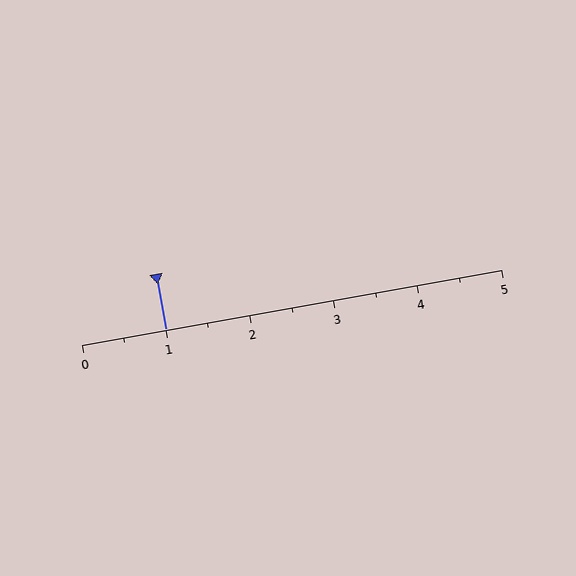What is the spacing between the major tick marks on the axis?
The major ticks are spaced 1 apart.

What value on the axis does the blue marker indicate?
The marker indicates approximately 1.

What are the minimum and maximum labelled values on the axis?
The axis runs from 0 to 5.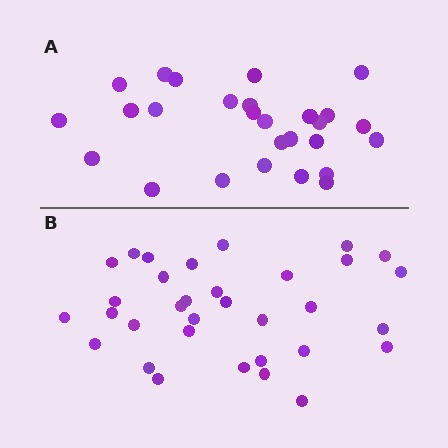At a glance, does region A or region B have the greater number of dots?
Region B (the bottom region) has more dots.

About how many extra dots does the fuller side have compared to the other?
Region B has about 6 more dots than region A.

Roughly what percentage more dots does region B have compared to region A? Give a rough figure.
About 20% more.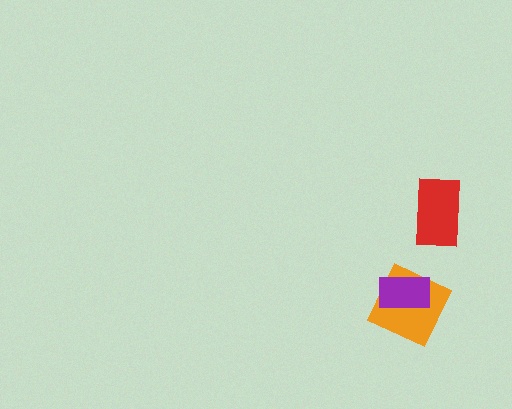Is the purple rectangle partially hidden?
No, no other shape covers it.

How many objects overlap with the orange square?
1 object overlaps with the orange square.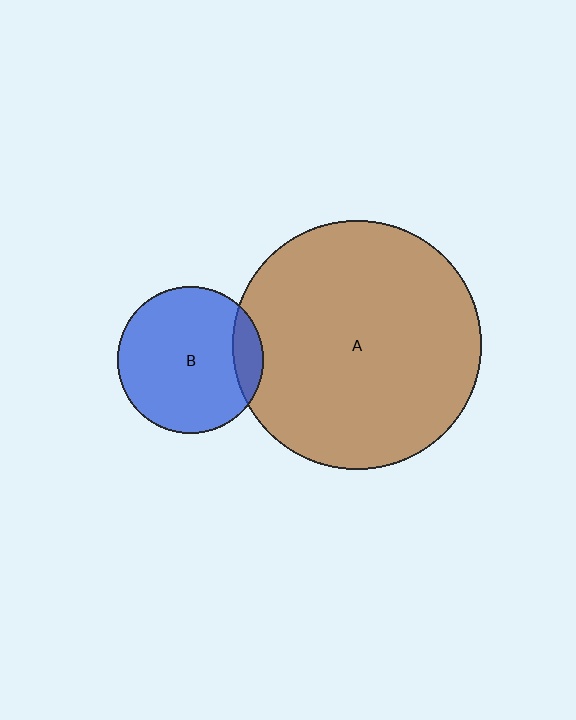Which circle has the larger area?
Circle A (brown).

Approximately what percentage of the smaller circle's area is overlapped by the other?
Approximately 10%.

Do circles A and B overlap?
Yes.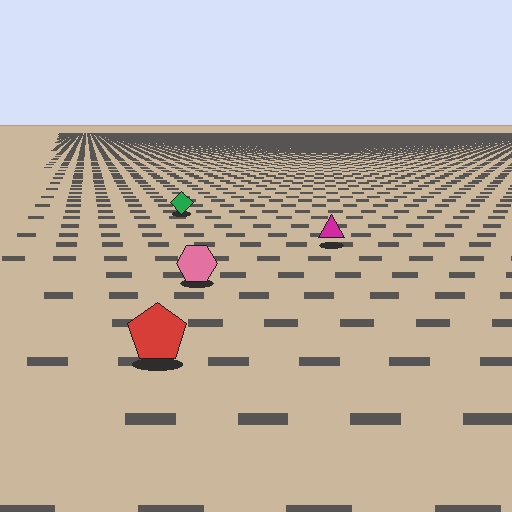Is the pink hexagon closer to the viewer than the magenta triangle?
Yes. The pink hexagon is closer — you can tell from the texture gradient: the ground texture is coarser near it.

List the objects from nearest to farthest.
From nearest to farthest: the red pentagon, the pink hexagon, the magenta triangle, the green diamond.